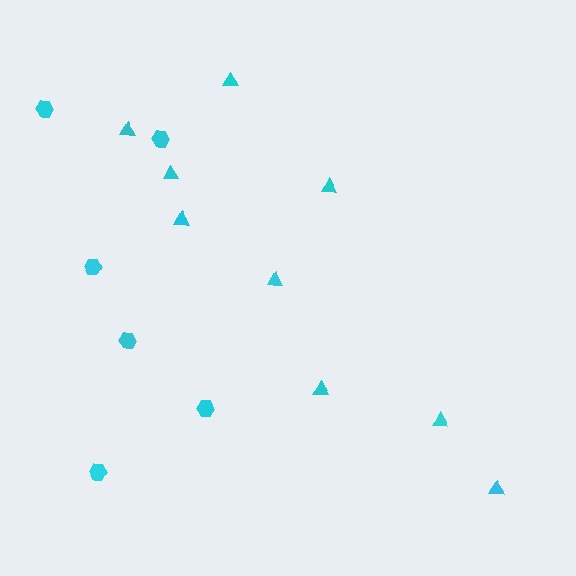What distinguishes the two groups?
There are 2 groups: one group of hexagons (6) and one group of triangles (9).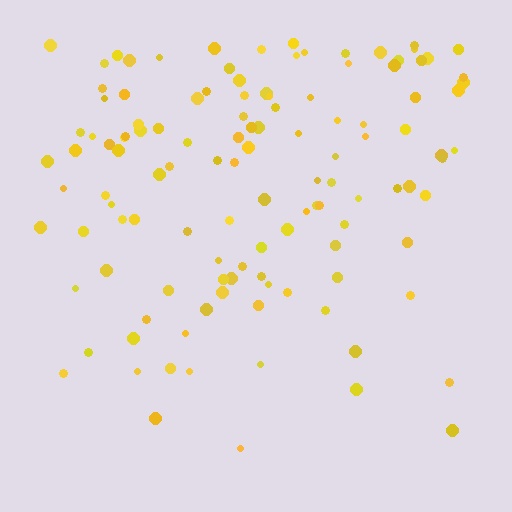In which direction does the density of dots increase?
From bottom to top, with the top side densest.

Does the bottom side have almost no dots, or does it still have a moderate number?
Still a moderate number, just noticeably fewer than the top.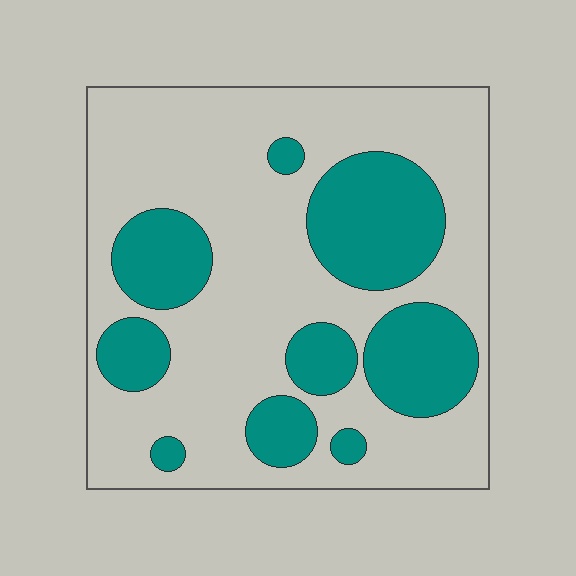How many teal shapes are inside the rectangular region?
9.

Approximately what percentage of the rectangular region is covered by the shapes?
Approximately 30%.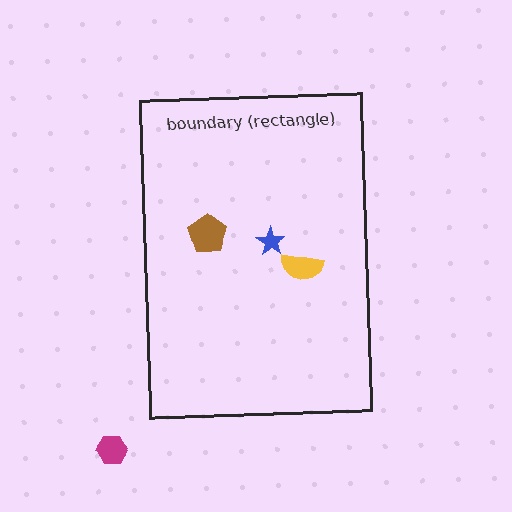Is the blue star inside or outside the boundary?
Inside.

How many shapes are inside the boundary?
3 inside, 1 outside.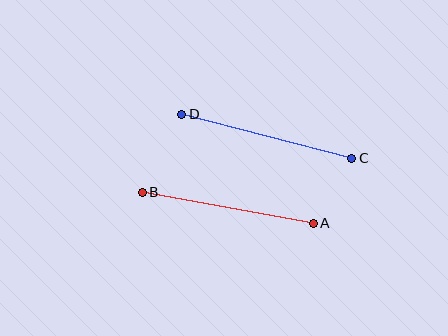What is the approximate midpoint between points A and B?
The midpoint is at approximately (228, 208) pixels.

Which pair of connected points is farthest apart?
Points C and D are farthest apart.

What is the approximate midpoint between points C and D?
The midpoint is at approximately (267, 136) pixels.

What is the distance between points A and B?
The distance is approximately 174 pixels.